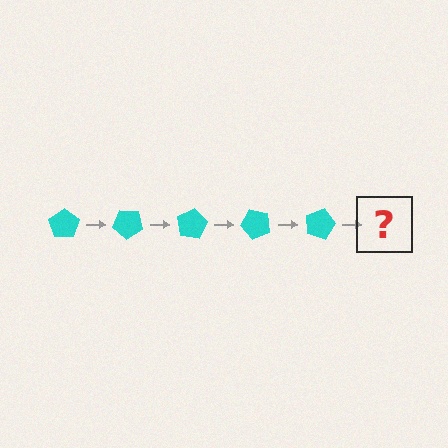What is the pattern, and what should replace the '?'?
The pattern is that the pentagon rotates 40 degrees each step. The '?' should be a cyan pentagon rotated 200 degrees.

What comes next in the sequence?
The next element should be a cyan pentagon rotated 200 degrees.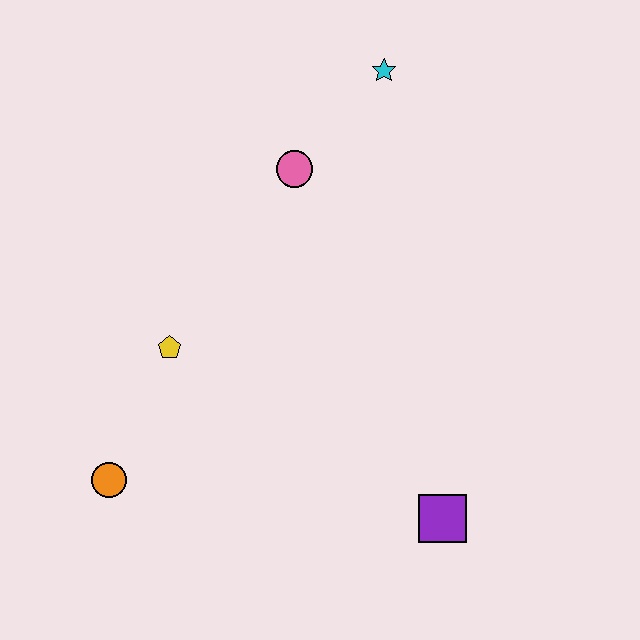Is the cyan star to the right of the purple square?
No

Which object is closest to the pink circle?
The cyan star is closest to the pink circle.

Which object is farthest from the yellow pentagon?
The cyan star is farthest from the yellow pentagon.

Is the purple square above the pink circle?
No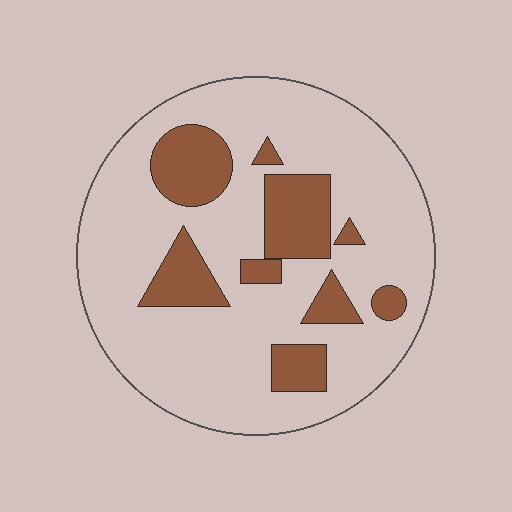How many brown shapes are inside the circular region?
9.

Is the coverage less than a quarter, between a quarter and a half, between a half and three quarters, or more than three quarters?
Less than a quarter.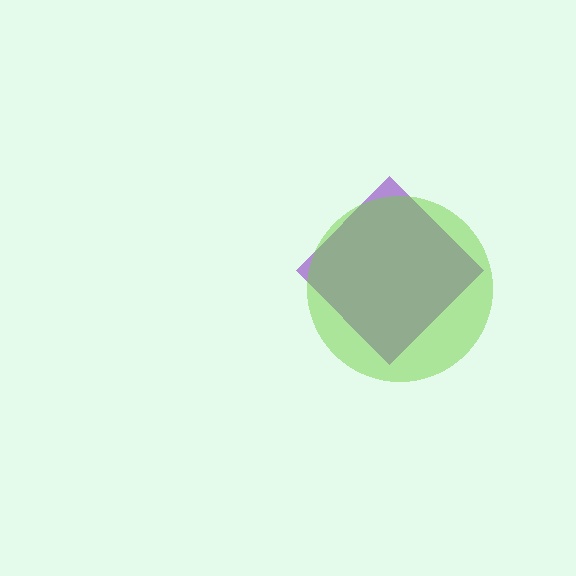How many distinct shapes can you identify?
There are 2 distinct shapes: a purple diamond, a lime circle.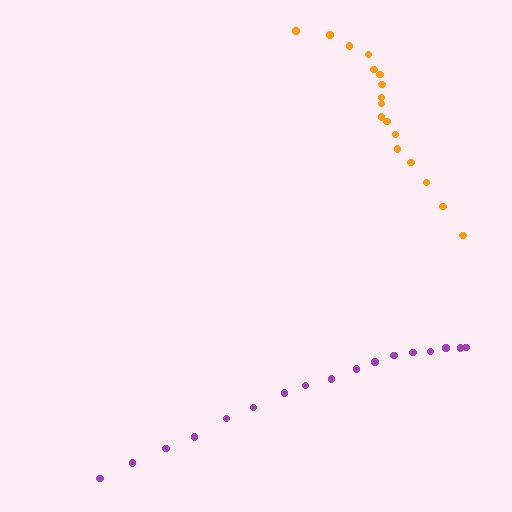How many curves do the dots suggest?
There are 2 distinct paths.